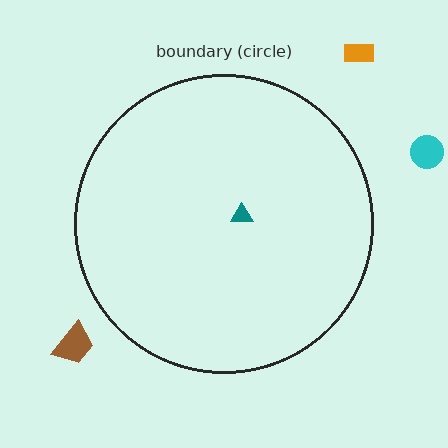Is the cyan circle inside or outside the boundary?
Outside.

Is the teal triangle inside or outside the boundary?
Inside.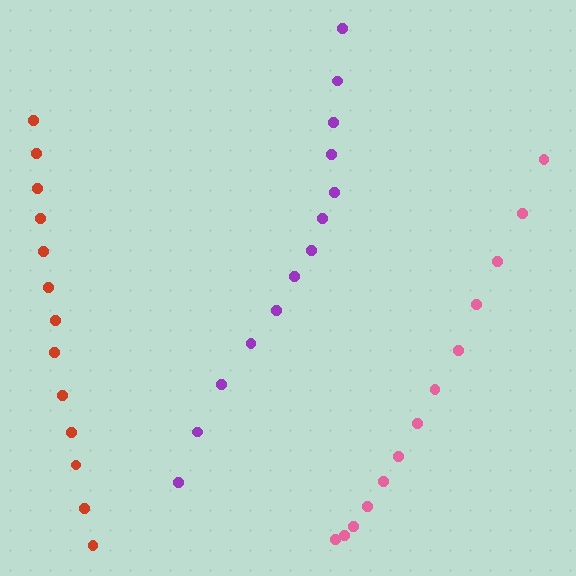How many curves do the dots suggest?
There are 3 distinct paths.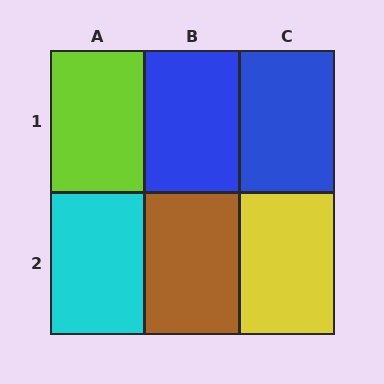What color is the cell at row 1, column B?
Blue.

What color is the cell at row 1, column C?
Blue.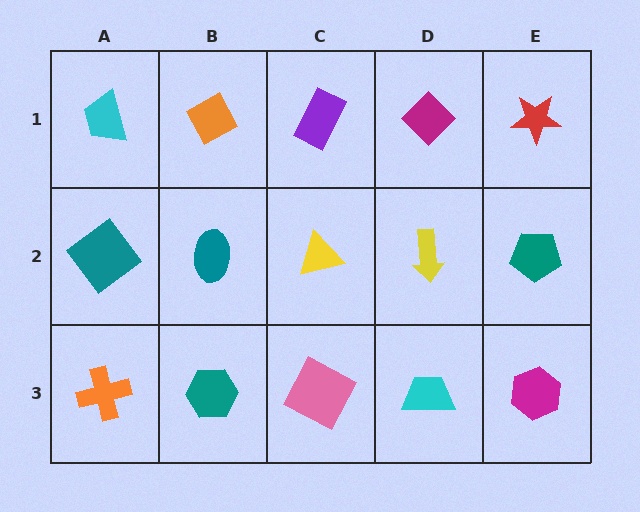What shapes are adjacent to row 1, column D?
A yellow arrow (row 2, column D), a purple rectangle (row 1, column C), a red star (row 1, column E).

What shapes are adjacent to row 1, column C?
A yellow triangle (row 2, column C), an orange diamond (row 1, column B), a magenta diamond (row 1, column D).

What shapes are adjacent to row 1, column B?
A teal ellipse (row 2, column B), a cyan trapezoid (row 1, column A), a purple rectangle (row 1, column C).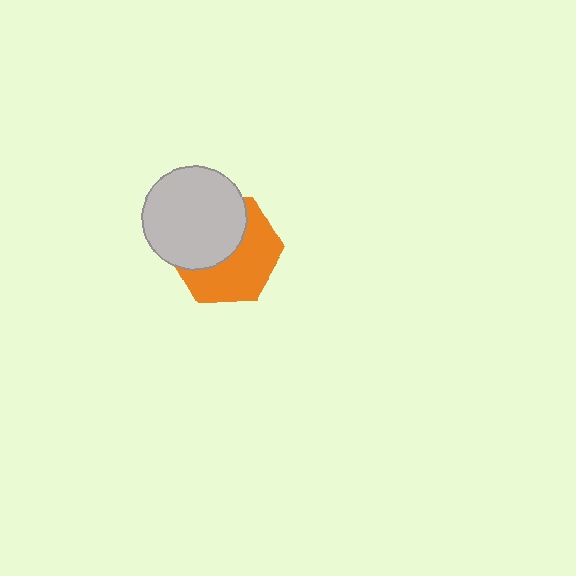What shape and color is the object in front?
The object in front is a light gray circle.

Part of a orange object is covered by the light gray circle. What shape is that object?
It is a hexagon.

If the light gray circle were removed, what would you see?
You would see the complete orange hexagon.